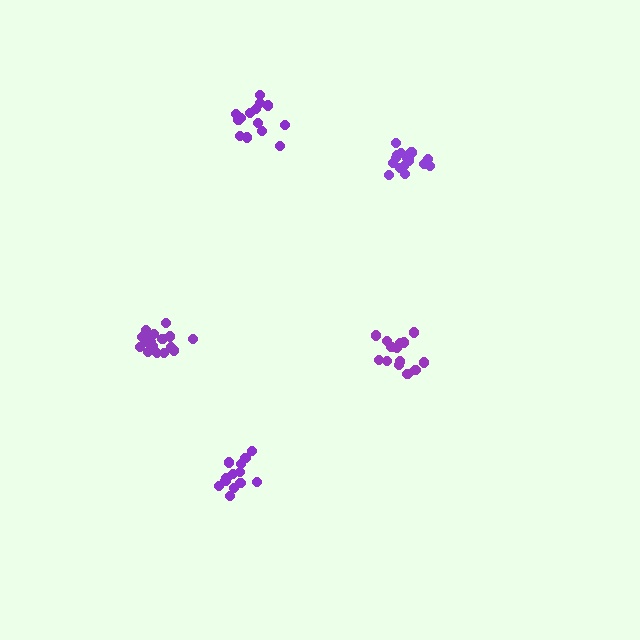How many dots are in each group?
Group 1: 18 dots, Group 2: 14 dots, Group 3: 14 dots, Group 4: 13 dots, Group 5: 15 dots (74 total).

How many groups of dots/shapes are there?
There are 5 groups.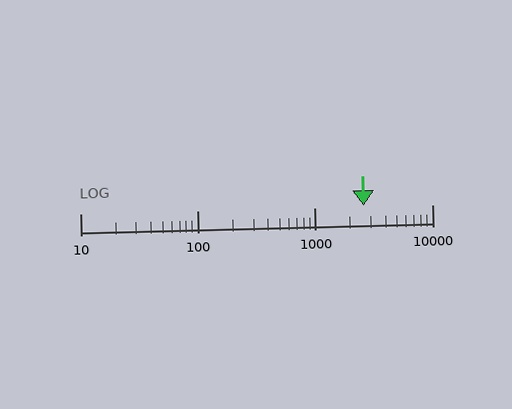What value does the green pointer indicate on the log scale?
The pointer indicates approximately 2600.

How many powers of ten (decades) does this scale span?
The scale spans 3 decades, from 10 to 10000.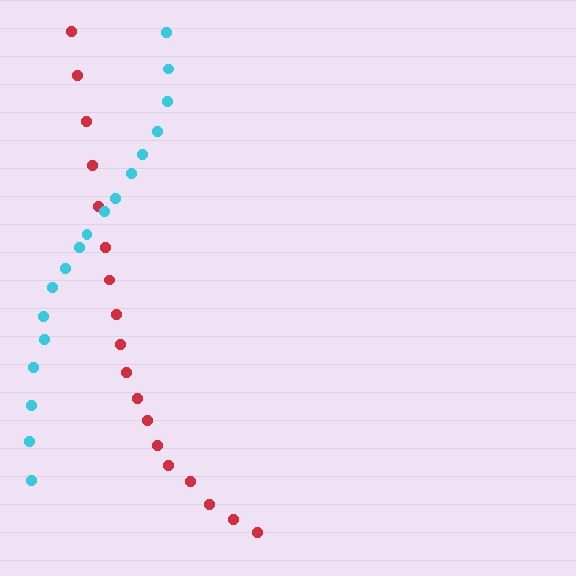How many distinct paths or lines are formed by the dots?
There are 2 distinct paths.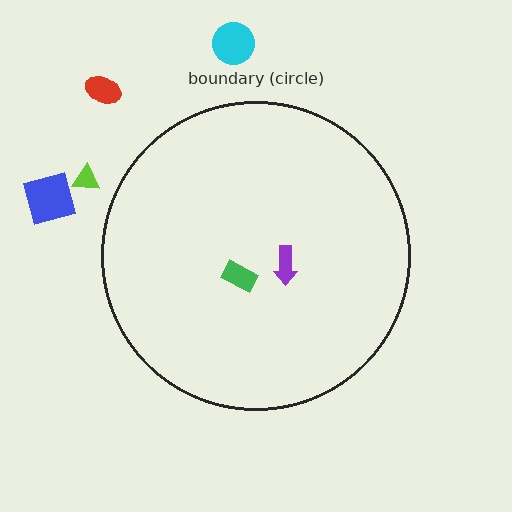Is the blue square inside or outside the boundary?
Outside.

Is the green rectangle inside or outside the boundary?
Inside.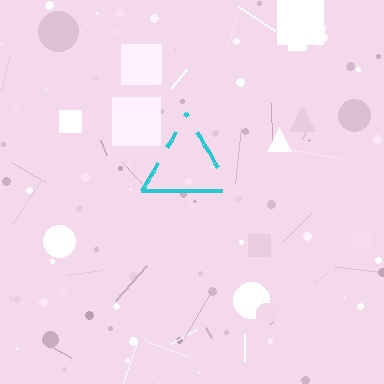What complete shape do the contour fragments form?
The contour fragments form a triangle.